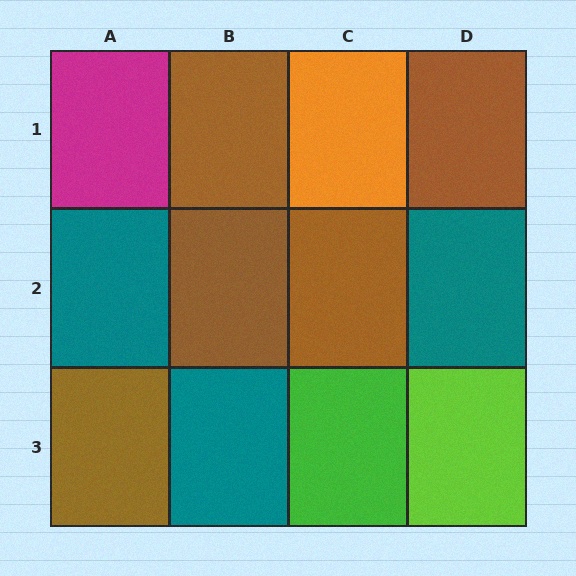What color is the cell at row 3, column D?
Lime.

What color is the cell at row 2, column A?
Teal.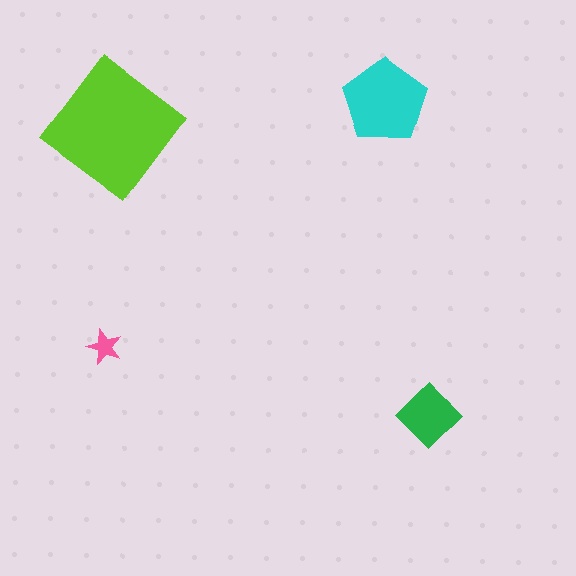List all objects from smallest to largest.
The pink star, the green diamond, the cyan pentagon, the lime diamond.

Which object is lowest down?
The green diamond is bottommost.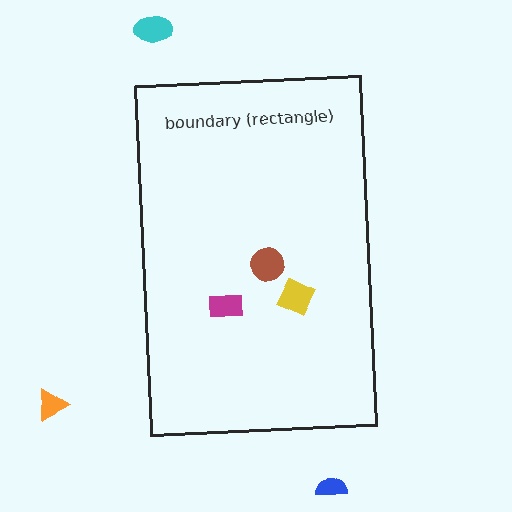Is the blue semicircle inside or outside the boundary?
Outside.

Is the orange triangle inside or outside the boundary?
Outside.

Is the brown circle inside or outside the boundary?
Inside.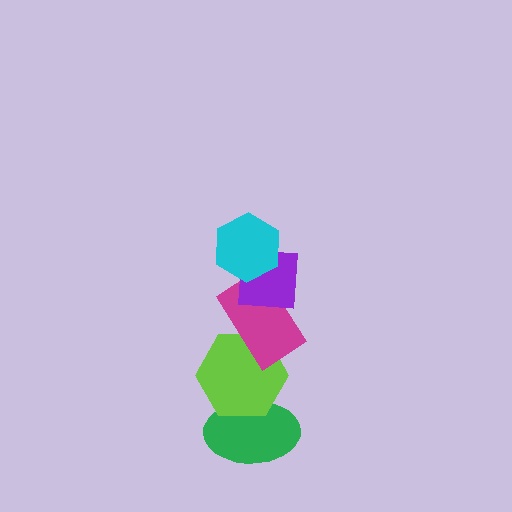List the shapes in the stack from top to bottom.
From top to bottom: the cyan hexagon, the purple square, the magenta rectangle, the lime hexagon, the green ellipse.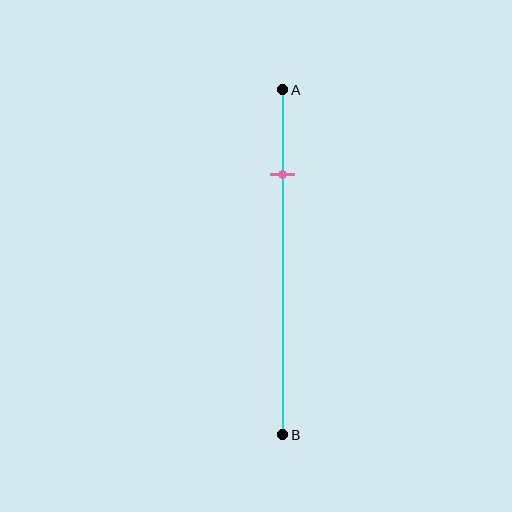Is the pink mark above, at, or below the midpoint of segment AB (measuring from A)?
The pink mark is above the midpoint of segment AB.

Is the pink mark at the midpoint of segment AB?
No, the mark is at about 25% from A, not at the 50% midpoint.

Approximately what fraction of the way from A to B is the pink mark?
The pink mark is approximately 25% of the way from A to B.